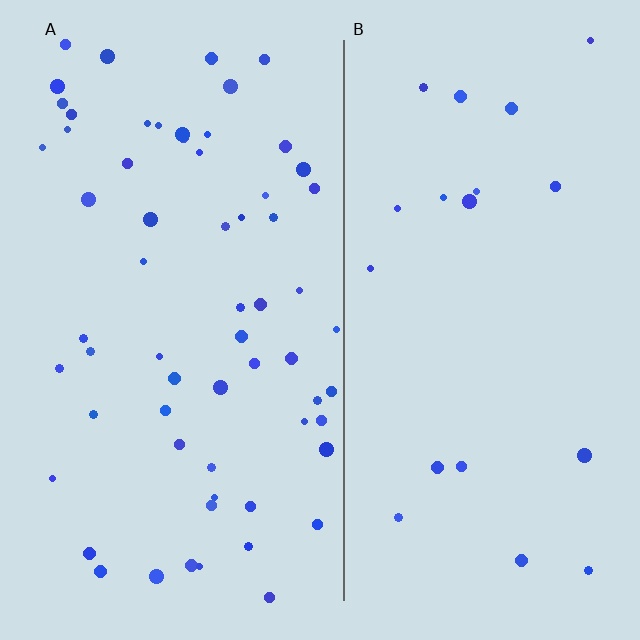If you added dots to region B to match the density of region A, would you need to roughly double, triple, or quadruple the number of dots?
Approximately triple.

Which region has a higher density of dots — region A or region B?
A (the left).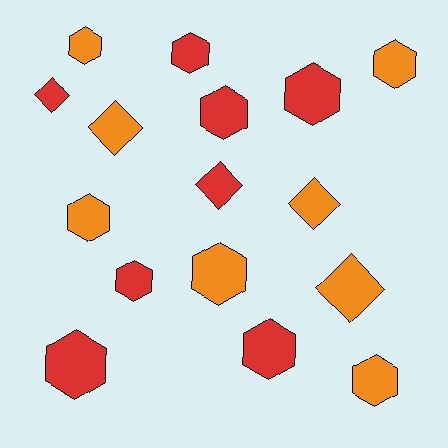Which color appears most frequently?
Red, with 8 objects.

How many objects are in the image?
There are 16 objects.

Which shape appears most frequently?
Hexagon, with 11 objects.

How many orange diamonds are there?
There are 3 orange diamonds.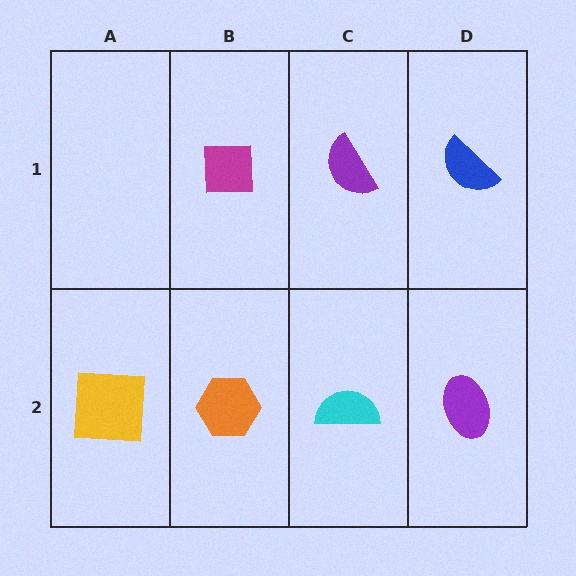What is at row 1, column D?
A blue semicircle.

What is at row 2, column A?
A yellow square.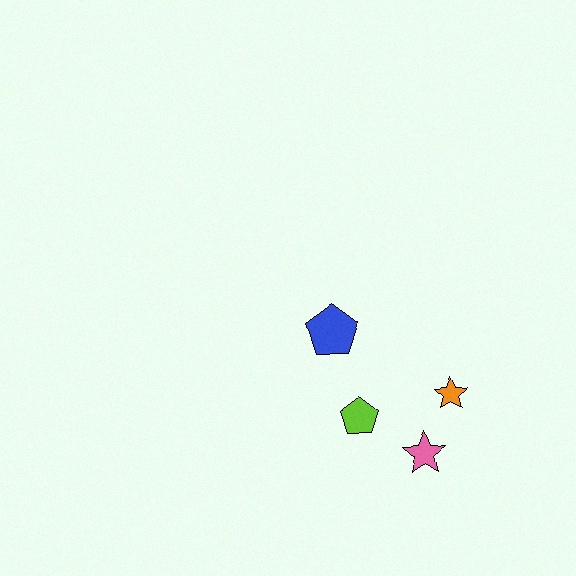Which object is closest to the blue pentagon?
The lime pentagon is closest to the blue pentagon.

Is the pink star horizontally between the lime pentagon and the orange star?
Yes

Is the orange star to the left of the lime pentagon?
No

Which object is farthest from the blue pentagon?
The pink star is farthest from the blue pentagon.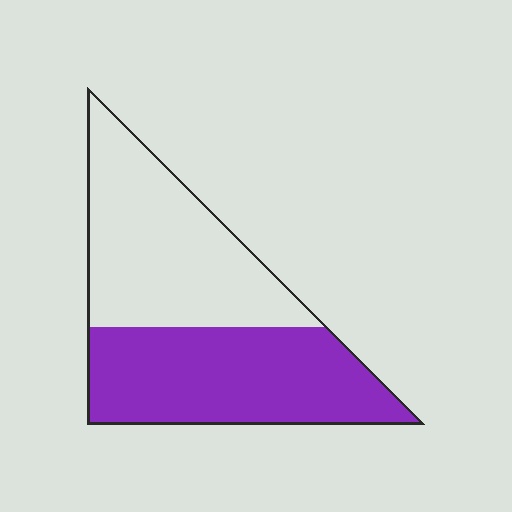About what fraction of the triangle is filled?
About one half (1/2).